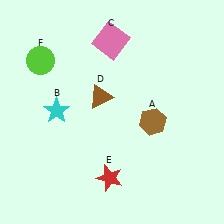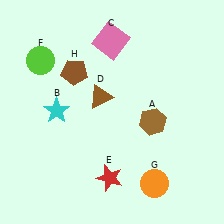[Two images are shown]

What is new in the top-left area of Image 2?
A brown pentagon (H) was added in the top-left area of Image 2.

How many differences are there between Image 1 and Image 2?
There are 2 differences between the two images.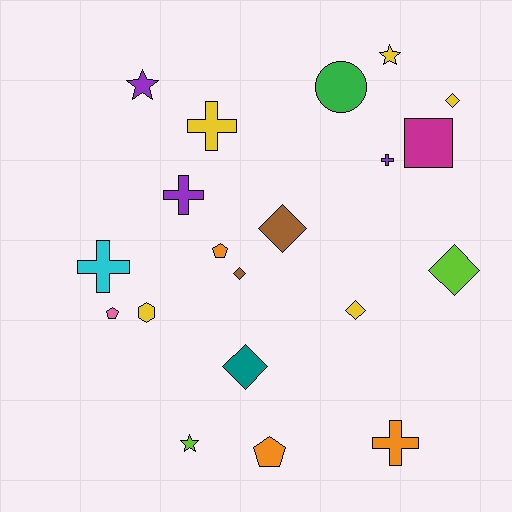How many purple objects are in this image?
There are 3 purple objects.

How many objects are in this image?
There are 20 objects.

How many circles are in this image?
There is 1 circle.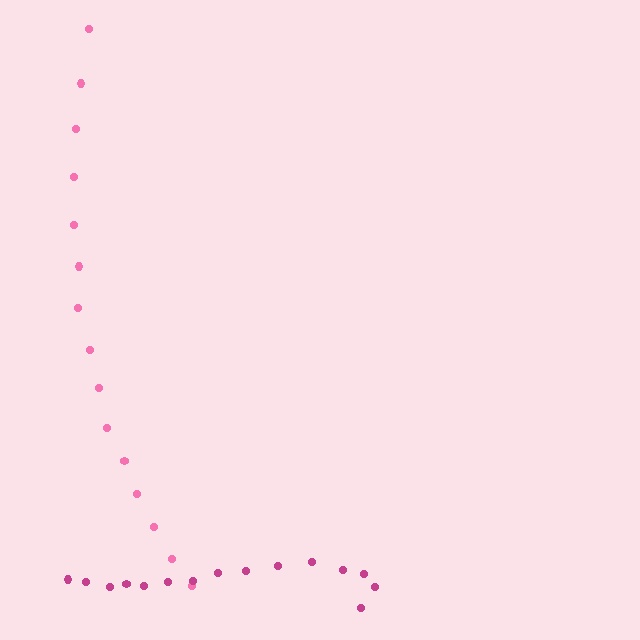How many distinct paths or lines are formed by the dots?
There are 2 distinct paths.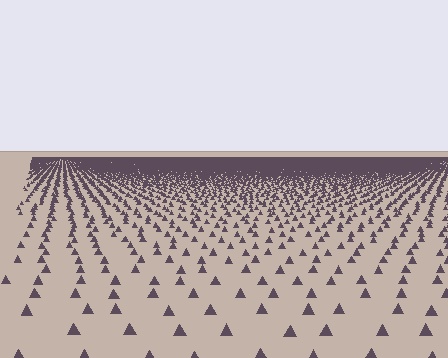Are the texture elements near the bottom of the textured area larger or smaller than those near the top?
Larger. Near the bottom, elements are closer to the viewer and appear at a bigger on-screen size.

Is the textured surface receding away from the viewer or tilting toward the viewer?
The surface is receding away from the viewer. Texture elements get smaller and denser toward the top.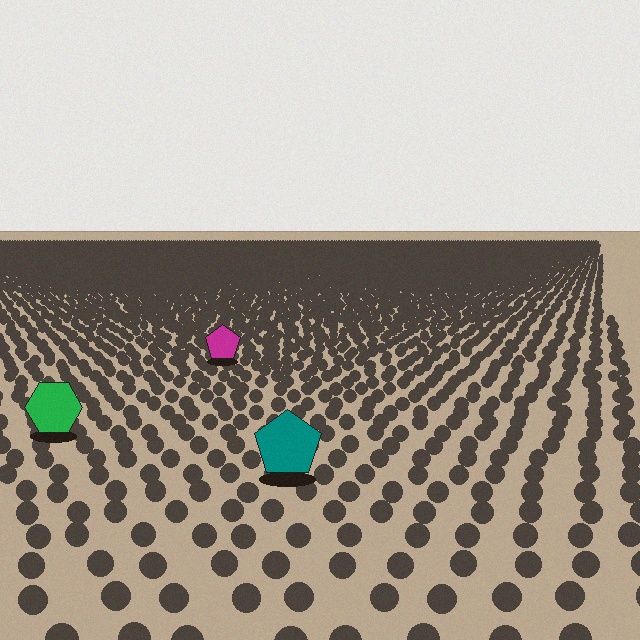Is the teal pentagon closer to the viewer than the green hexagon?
Yes. The teal pentagon is closer — you can tell from the texture gradient: the ground texture is coarser near it.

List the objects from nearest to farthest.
From nearest to farthest: the teal pentagon, the green hexagon, the magenta pentagon.